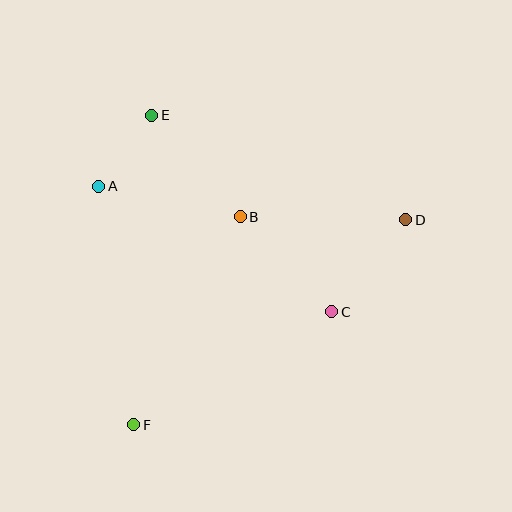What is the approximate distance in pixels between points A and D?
The distance between A and D is approximately 309 pixels.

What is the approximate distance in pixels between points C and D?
The distance between C and D is approximately 118 pixels.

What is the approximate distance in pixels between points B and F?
The distance between B and F is approximately 234 pixels.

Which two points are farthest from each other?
Points D and F are farthest from each other.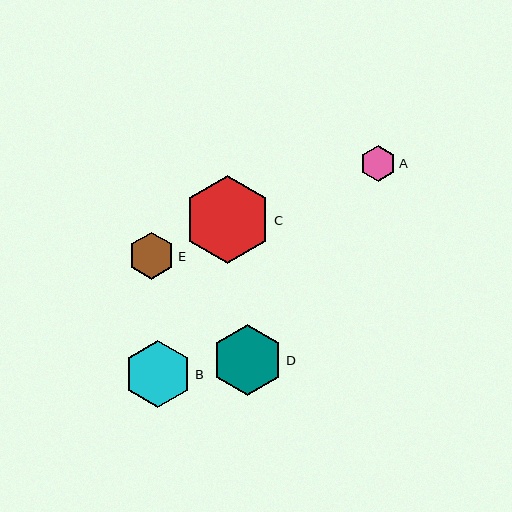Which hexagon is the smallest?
Hexagon A is the smallest with a size of approximately 36 pixels.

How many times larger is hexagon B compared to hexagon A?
Hexagon B is approximately 1.9 times the size of hexagon A.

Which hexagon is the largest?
Hexagon C is the largest with a size of approximately 88 pixels.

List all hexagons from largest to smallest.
From largest to smallest: C, D, B, E, A.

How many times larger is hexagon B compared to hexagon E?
Hexagon B is approximately 1.4 times the size of hexagon E.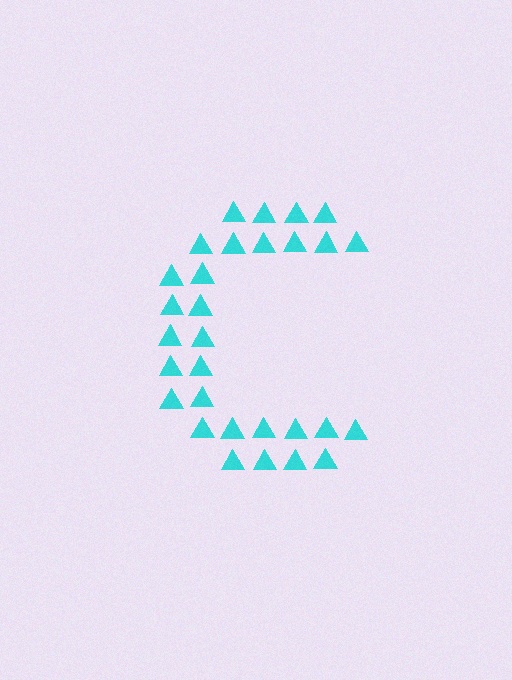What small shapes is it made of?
It is made of small triangles.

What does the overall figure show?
The overall figure shows the letter C.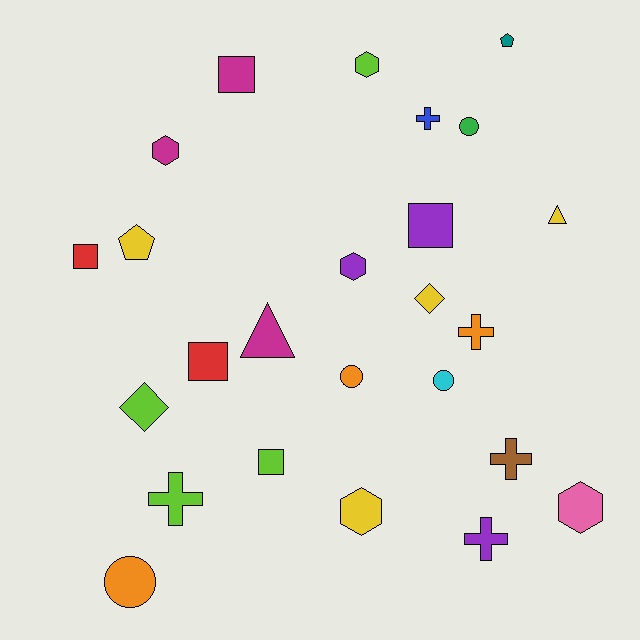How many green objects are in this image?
There is 1 green object.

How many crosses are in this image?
There are 5 crosses.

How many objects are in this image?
There are 25 objects.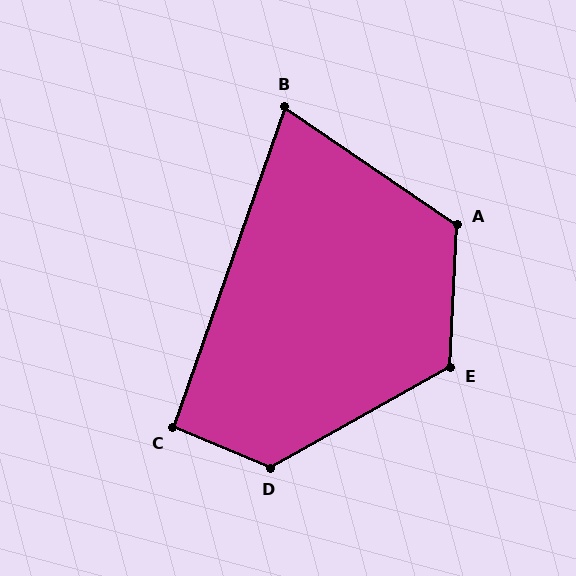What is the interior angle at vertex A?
Approximately 121 degrees (obtuse).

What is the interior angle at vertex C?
Approximately 93 degrees (approximately right).